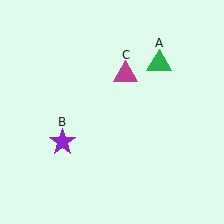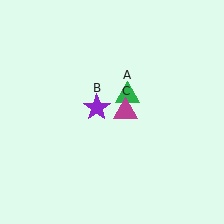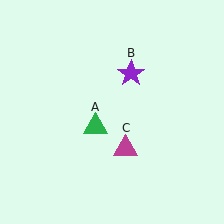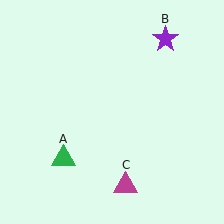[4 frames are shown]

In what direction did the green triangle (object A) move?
The green triangle (object A) moved down and to the left.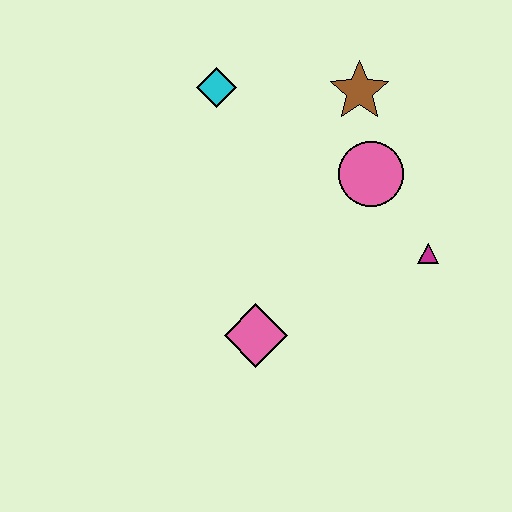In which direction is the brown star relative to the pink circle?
The brown star is above the pink circle.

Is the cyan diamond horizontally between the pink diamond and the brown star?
No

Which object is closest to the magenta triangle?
The pink circle is closest to the magenta triangle.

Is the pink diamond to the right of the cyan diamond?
Yes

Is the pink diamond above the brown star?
No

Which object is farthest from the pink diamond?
The brown star is farthest from the pink diamond.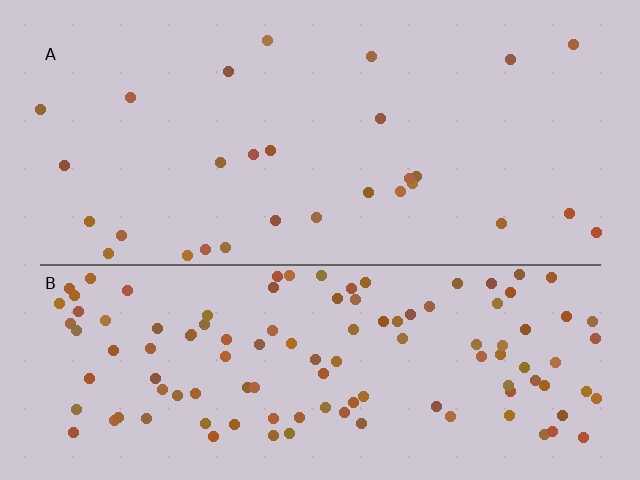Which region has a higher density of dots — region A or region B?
B (the bottom).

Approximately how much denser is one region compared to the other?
Approximately 4.2× — region B over region A.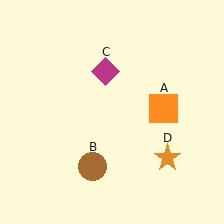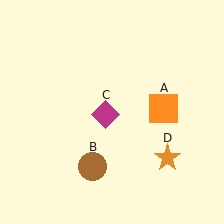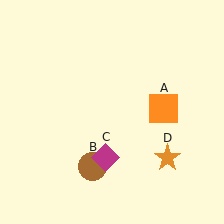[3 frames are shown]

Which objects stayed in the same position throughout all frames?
Orange square (object A) and brown circle (object B) and orange star (object D) remained stationary.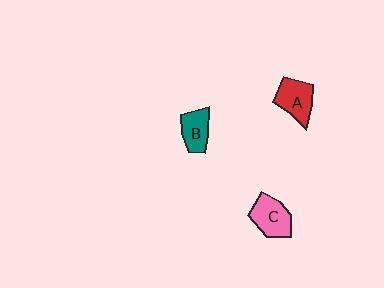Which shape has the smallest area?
Shape B (teal).